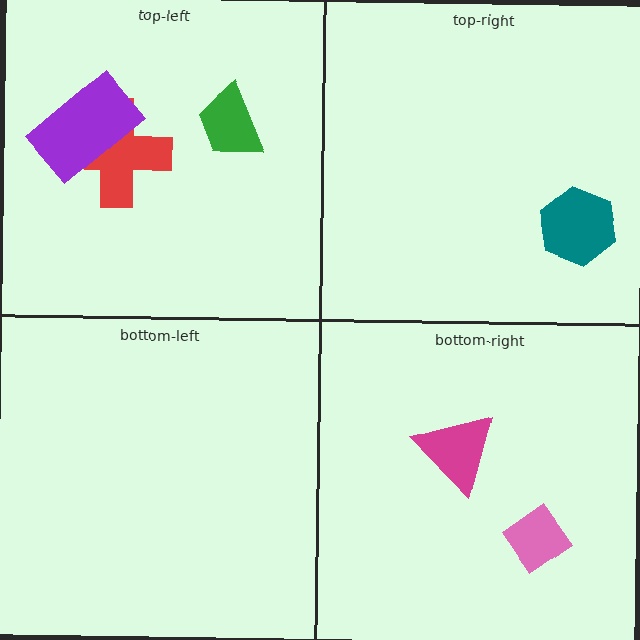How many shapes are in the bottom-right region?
2.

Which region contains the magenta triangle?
The bottom-right region.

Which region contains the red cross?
The top-left region.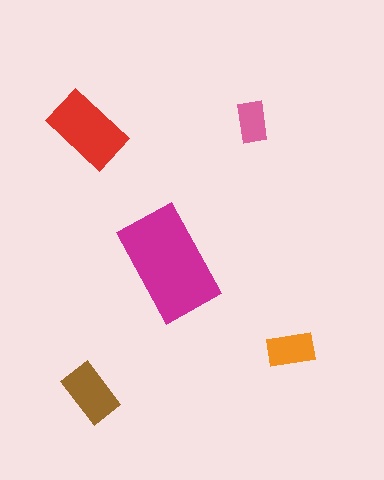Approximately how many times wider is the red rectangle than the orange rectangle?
About 1.5 times wider.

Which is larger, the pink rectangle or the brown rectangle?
The brown one.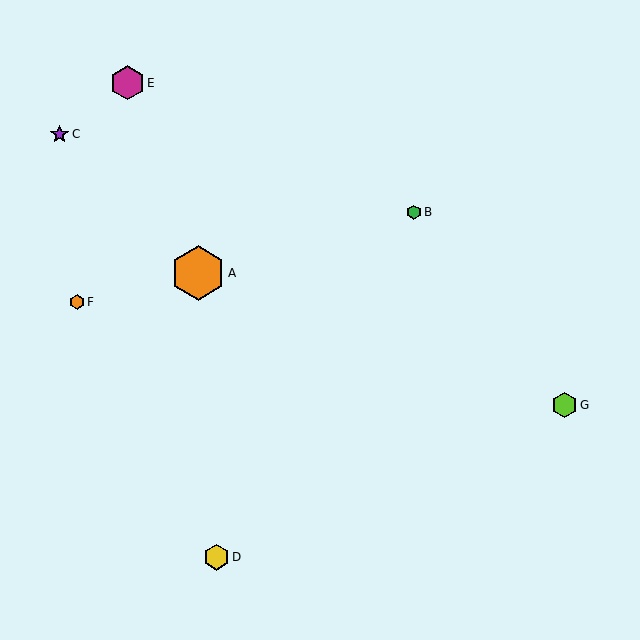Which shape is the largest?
The orange hexagon (labeled A) is the largest.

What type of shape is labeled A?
Shape A is an orange hexagon.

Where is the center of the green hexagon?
The center of the green hexagon is at (414, 212).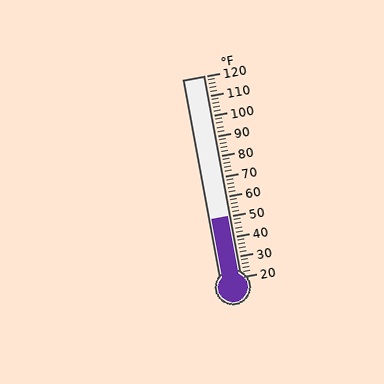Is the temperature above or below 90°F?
The temperature is below 90°F.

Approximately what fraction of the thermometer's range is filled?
The thermometer is filled to approximately 30% of its range.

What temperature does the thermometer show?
The thermometer shows approximately 50°F.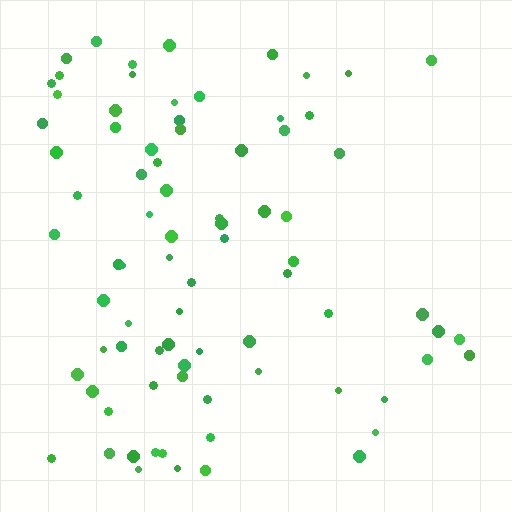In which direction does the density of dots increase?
From right to left, with the left side densest.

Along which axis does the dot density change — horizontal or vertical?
Horizontal.